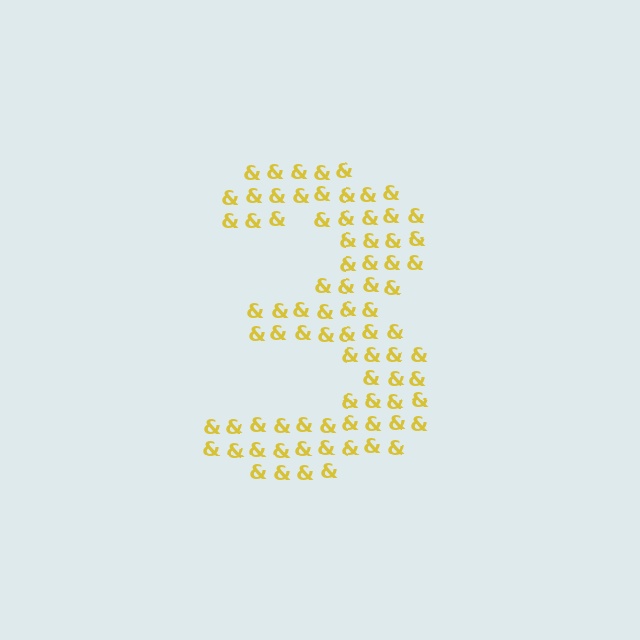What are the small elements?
The small elements are ampersands.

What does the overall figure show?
The overall figure shows the digit 3.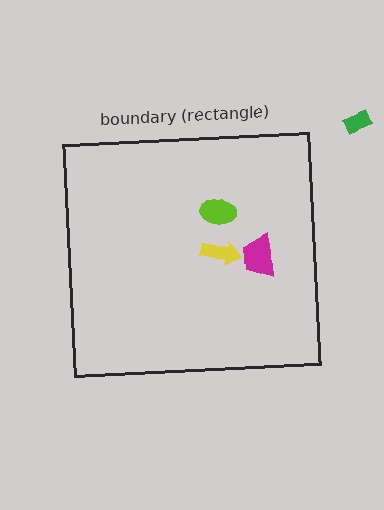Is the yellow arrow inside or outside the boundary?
Inside.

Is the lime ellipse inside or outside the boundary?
Inside.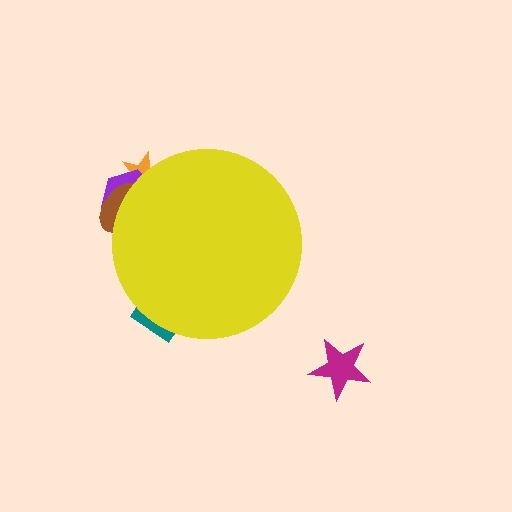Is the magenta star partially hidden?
No, the magenta star is fully visible.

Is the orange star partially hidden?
Yes, the orange star is partially hidden behind the yellow circle.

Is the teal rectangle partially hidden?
Yes, the teal rectangle is partially hidden behind the yellow circle.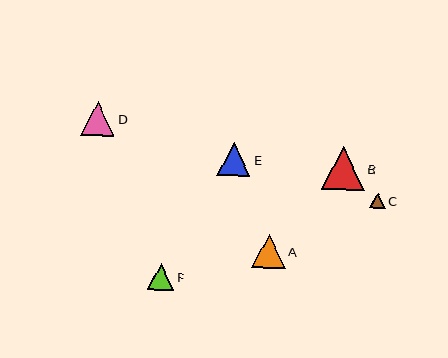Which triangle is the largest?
Triangle B is the largest with a size of approximately 42 pixels.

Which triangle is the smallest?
Triangle C is the smallest with a size of approximately 16 pixels.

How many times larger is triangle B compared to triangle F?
Triangle B is approximately 1.6 times the size of triangle F.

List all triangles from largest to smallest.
From largest to smallest: B, D, A, E, F, C.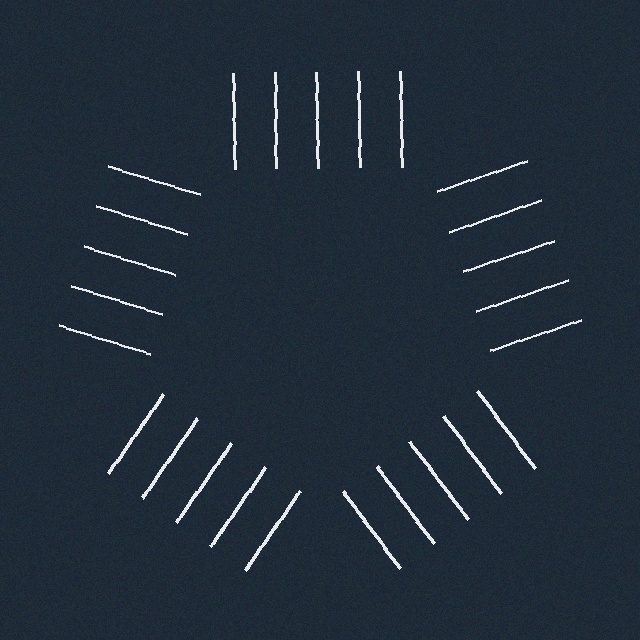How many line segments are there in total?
25 — 5 along each of the 5 edges.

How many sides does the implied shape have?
5 sides — the line-ends trace a pentagon.